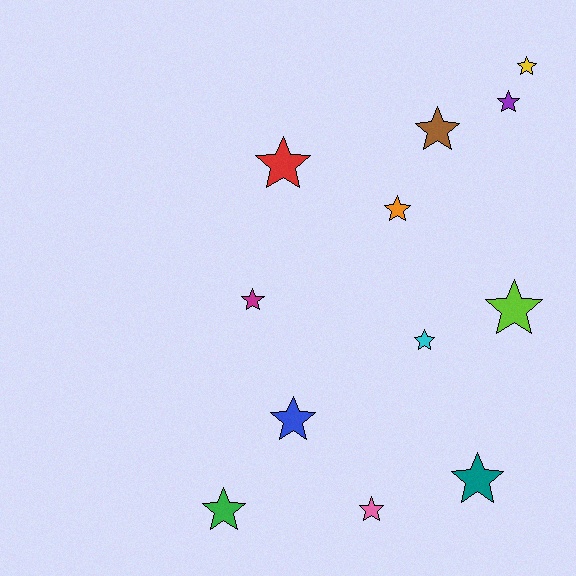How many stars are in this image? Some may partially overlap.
There are 12 stars.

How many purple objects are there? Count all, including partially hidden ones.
There is 1 purple object.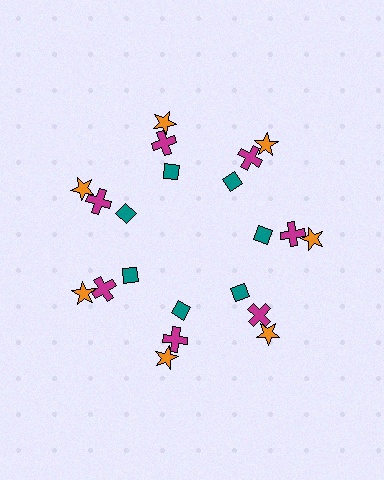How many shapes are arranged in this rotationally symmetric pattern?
There are 21 shapes, arranged in 7 groups of 3.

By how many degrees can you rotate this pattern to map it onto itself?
The pattern maps onto itself every 51 degrees of rotation.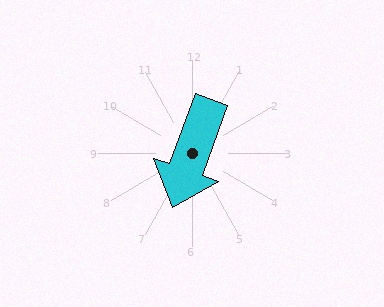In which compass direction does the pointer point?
South.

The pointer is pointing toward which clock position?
Roughly 7 o'clock.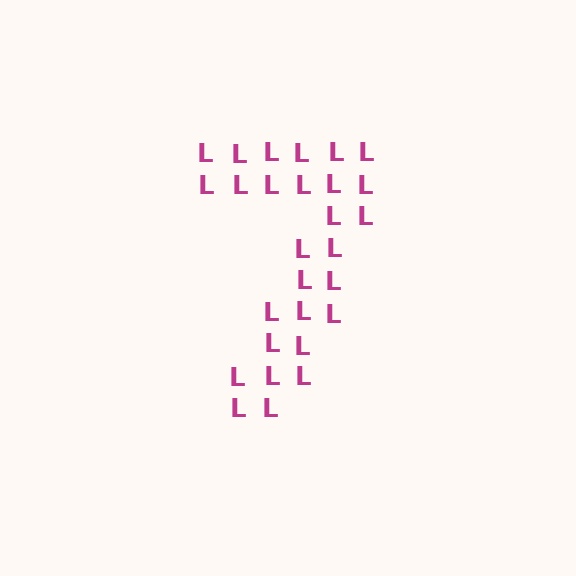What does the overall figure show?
The overall figure shows the digit 7.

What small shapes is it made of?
It is made of small letter L's.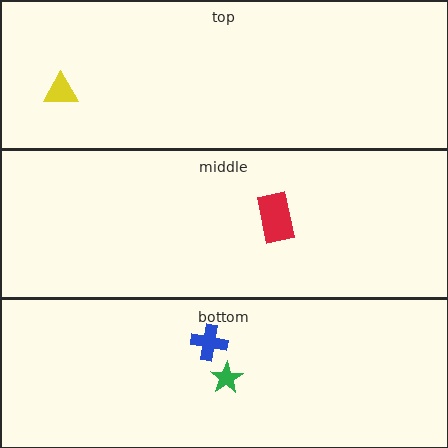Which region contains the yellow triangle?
The top region.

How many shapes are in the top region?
1.